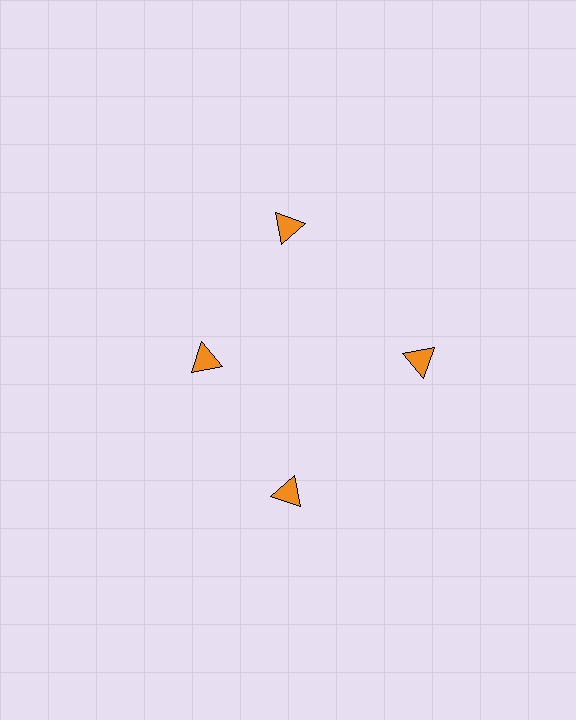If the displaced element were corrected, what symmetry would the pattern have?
It would have 4-fold rotational symmetry — the pattern would map onto itself every 90 degrees.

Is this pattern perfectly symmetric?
No. The 4 orange triangles are arranged in a ring, but one element near the 9 o'clock position is pulled inward toward the center, breaking the 4-fold rotational symmetry.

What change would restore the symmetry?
The symmetry would be restored by moving it outward, back onto the ring so that all 4 triangles sit at equal angles and equal distance from the center.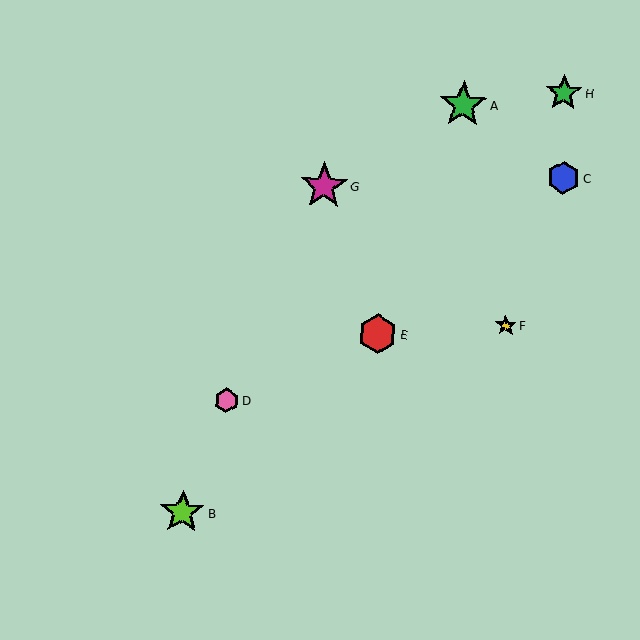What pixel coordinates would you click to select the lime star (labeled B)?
Click at (182, 512) to select the lime star B.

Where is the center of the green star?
The center of the green star is at (463, 104).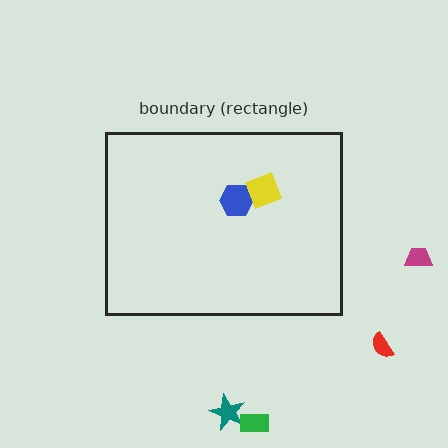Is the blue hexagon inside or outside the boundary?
Inside.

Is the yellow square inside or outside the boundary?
Inside.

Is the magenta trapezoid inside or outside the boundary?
Outside.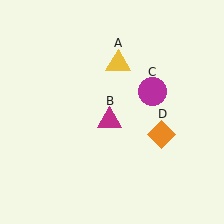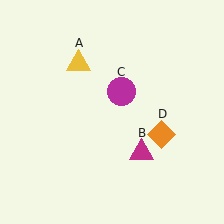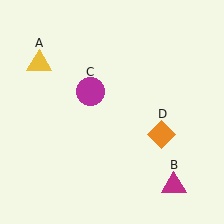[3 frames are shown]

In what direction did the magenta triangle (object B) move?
The magenta triangle (object B) moved down and to the right.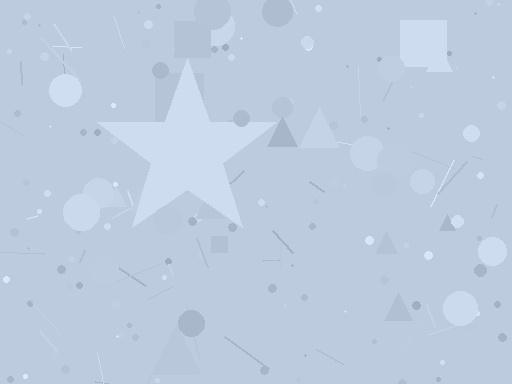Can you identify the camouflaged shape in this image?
The camouflaged shape is a star.